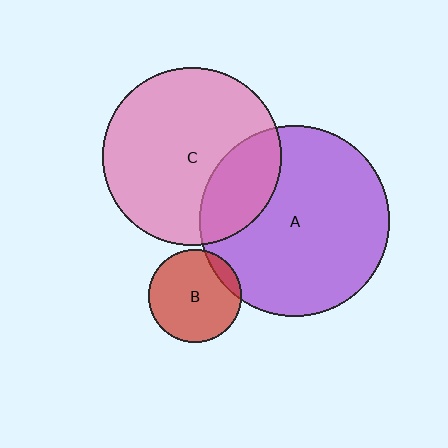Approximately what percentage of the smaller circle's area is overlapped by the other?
Approximately 10%.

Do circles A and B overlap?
Yes.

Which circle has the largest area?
Circle A (purple).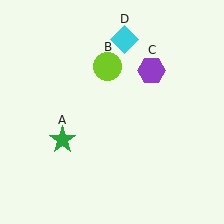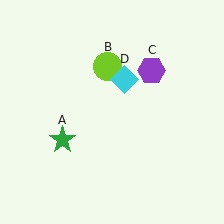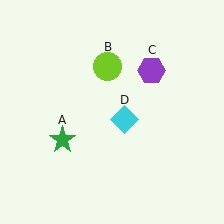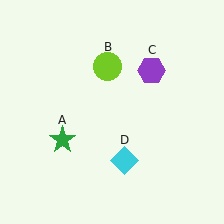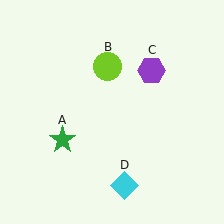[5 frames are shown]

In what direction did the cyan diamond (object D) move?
The cyan diamond (object D) moved down.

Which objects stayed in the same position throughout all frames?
Green star (object A) and lime circle (object B) and purple hexagon (object C) remained stationary.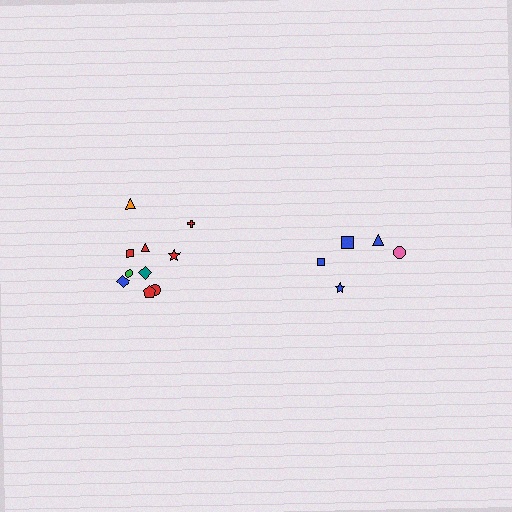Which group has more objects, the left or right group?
The left group.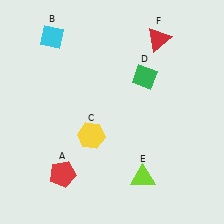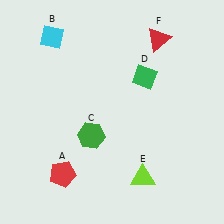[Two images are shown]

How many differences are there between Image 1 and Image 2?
There is 1 difference between the two images.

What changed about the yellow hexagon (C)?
In Image 1, C is yellow. In Image 2, it changed to green.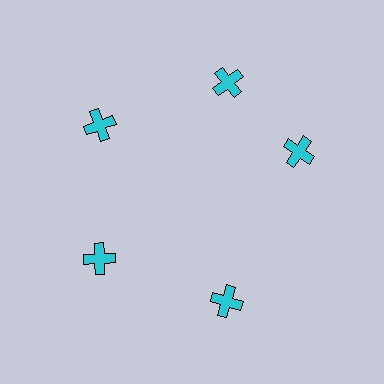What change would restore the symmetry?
The symmetry would be restored by rotating it back into even spacing with its neighbors so that all 5 crosses sit at equal angles and equal distance from the center.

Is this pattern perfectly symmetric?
No. The 5 cyan crosses are arranged in a ring, but one element near the 3 o'clock position is rotated out of alignment along the ring, breaking the 5-fold rotational symmetry.